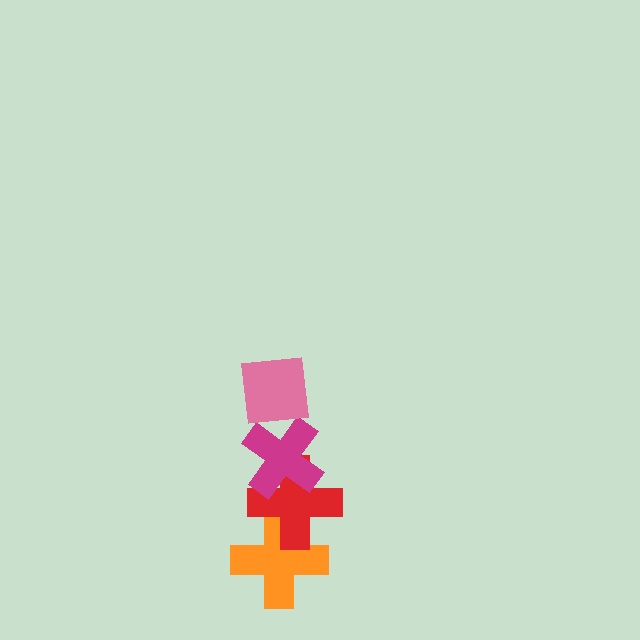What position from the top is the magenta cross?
The magenta cross is 2nd from the top.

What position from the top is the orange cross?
The orange cross is 4th from the top.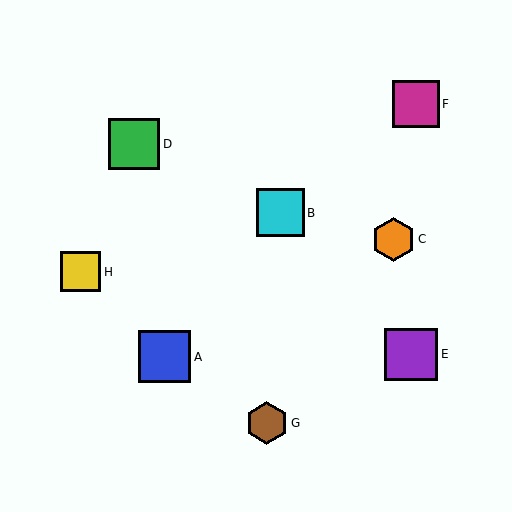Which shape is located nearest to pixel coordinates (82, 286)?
The yellow square (labeled H) at (81, 272) is nearest to that location.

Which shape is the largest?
The purple square (labeled E) is the largest.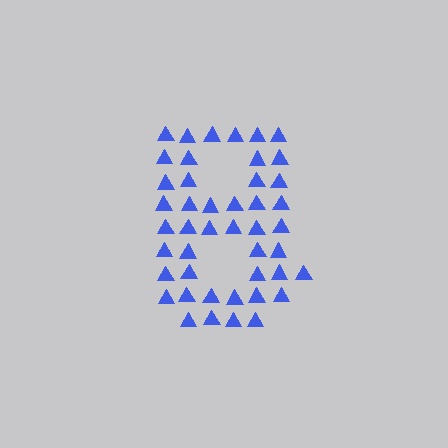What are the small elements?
The small elements are triangles.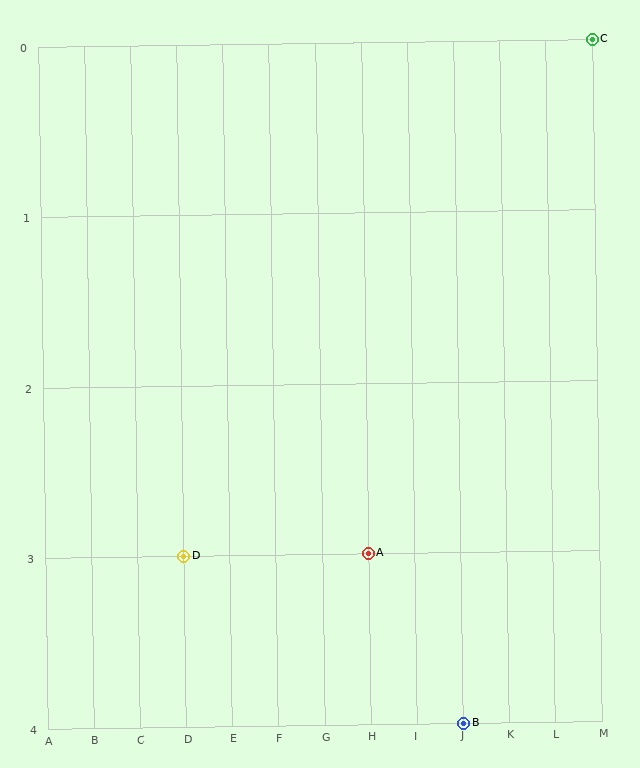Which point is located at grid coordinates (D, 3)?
Point D is at (D, 3).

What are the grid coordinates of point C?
Point C is at grid coordinates (M, 0).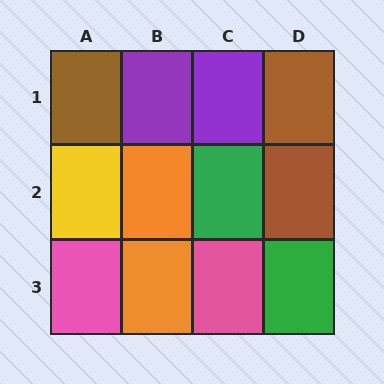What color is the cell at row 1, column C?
Purple.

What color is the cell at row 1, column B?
Purple.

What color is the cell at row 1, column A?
Brown.